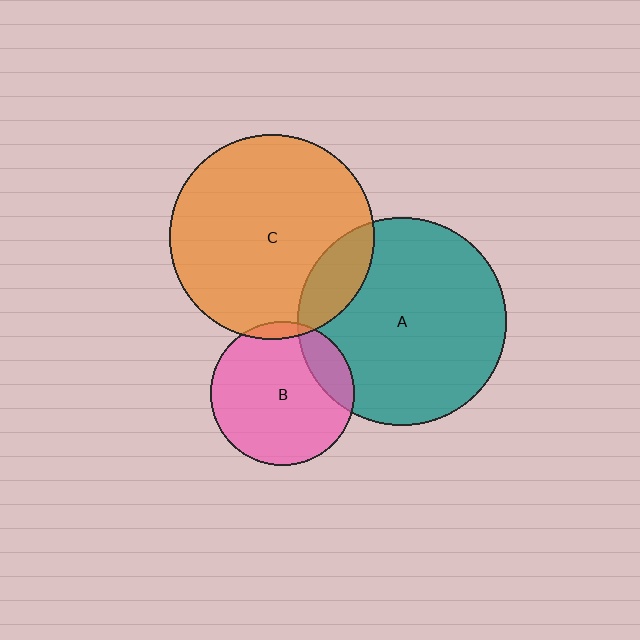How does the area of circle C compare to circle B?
Approximately 2.0 times.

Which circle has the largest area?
Circle A (teal).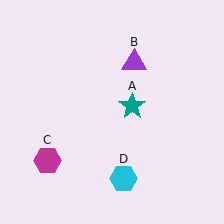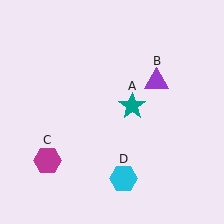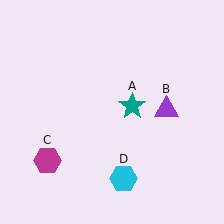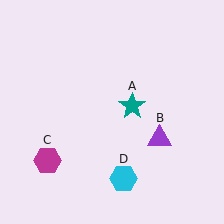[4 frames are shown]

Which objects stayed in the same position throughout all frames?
Teal star (object A) and magenta hexagon (object C) and cyan hexagon (object D) remained stationary.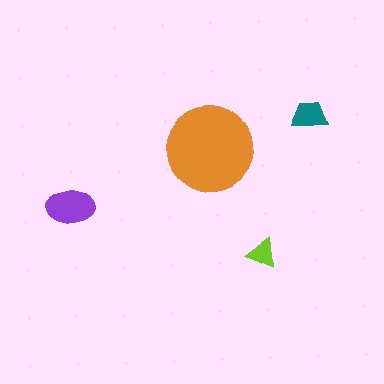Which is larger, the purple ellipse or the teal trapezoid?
The purple ellipse.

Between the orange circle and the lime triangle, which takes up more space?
The orange circle.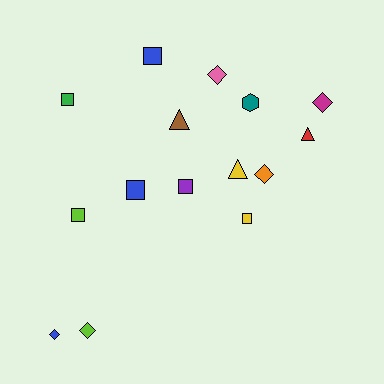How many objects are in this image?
There are 15 objects.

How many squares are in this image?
There are 6 squares.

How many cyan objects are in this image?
There are no cyan objects.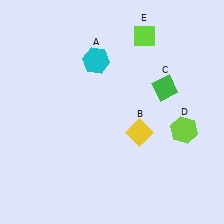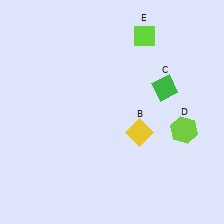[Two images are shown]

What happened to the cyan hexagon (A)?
The cyan hexagon (A) was removed in Image 2. It was in the top-left area of Image 1.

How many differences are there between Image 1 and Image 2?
There is 1 difference between the two images.